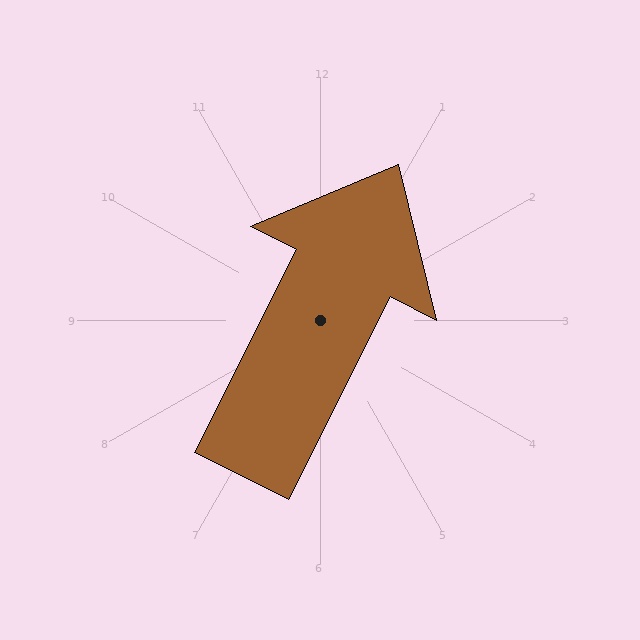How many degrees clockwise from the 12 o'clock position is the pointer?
Approximately 27 degrees.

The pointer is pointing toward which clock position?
Roughly 1 o'clock.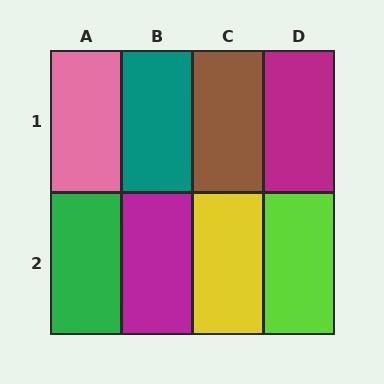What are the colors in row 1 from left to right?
Pink, teal, brown, magenta.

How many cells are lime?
1 cell is lime.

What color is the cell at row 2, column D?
Lime.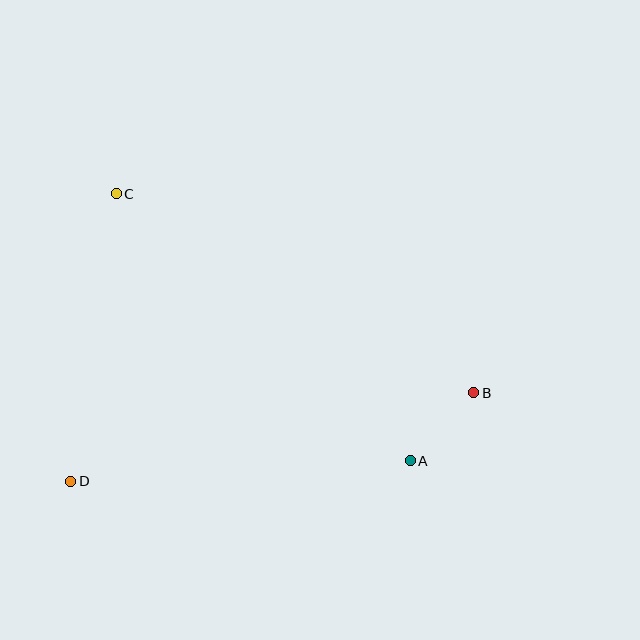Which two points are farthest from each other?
Points B and D are farthest from each other.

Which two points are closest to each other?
Points A and B are closest to each other.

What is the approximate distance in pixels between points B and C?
The distance between B and C is approximately 409 pixels.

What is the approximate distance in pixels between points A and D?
The distance between A and D is approximately 340 pixels.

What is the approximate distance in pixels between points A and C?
The distance between A and C is approximately 397 pixels.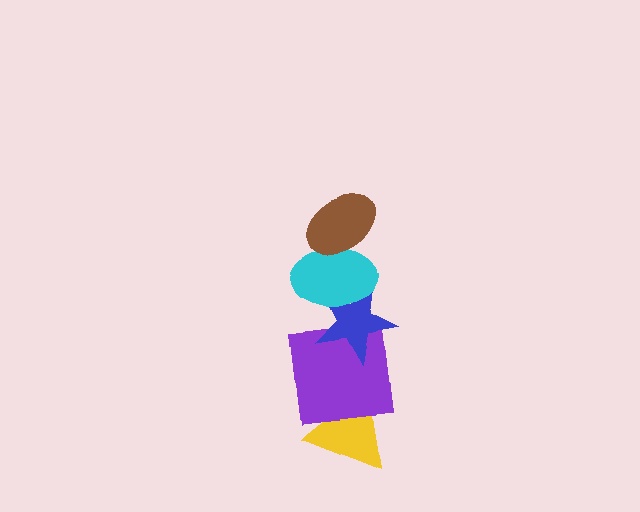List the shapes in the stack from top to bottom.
From top to bottom: the brown ellipse, the cyan ellipse, the blue star, the purple square, the yellow triangle.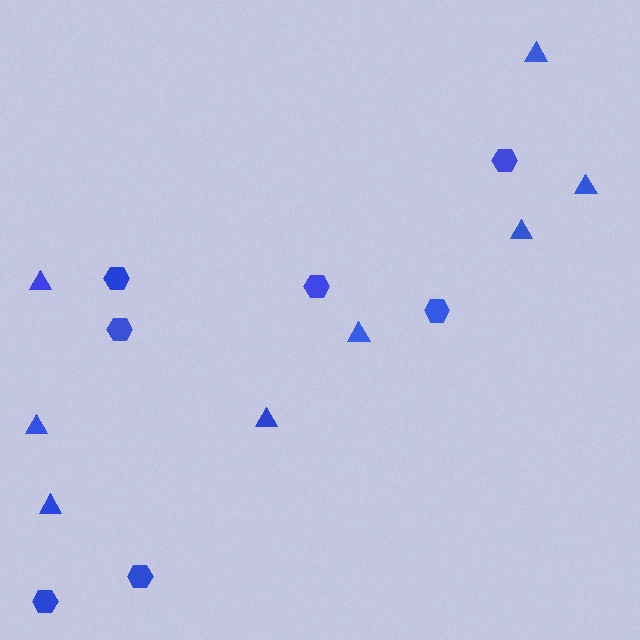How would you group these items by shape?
There are 2 groups: one group of hexagons (7) and one group of triangles (8).